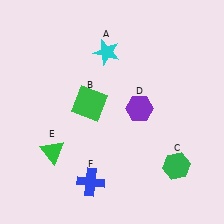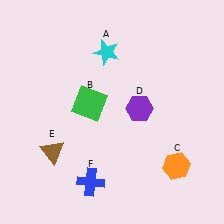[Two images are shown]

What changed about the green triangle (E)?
In Image 1, E is green. In Image 2, it changed to brown.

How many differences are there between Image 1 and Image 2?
There are 2 differences between the two images.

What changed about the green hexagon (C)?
In Image 1, C is green. In Image 2, it changed to orange.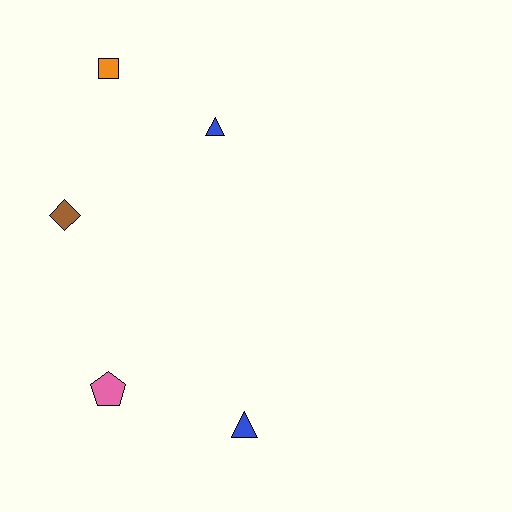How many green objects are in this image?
There are no green objects.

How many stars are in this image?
There are no stars.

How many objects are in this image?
There are 5 objects.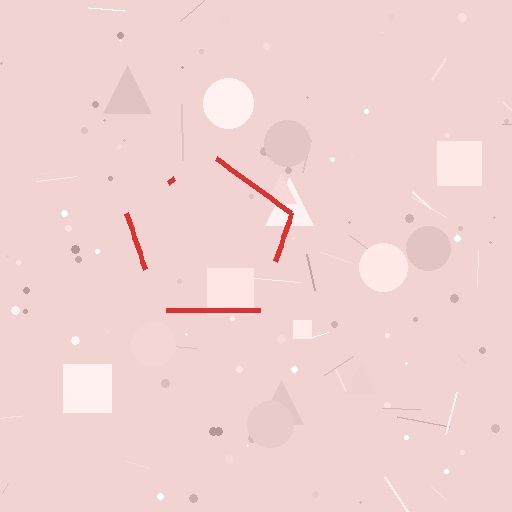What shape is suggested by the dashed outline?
The dashed outline suggests a pentagon.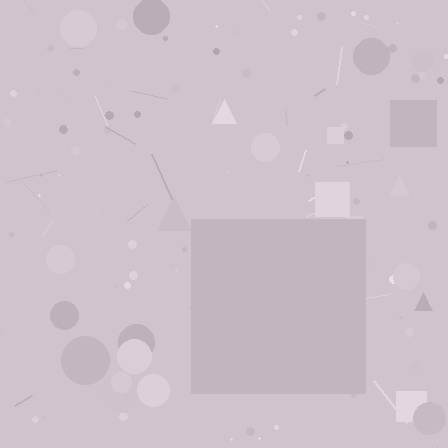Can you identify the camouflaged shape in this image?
The camouflaged shape is a square.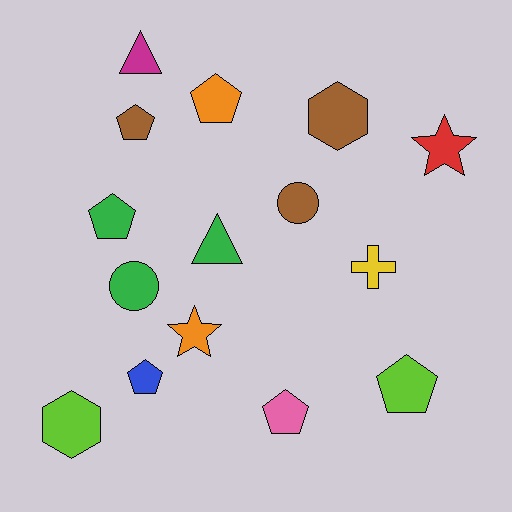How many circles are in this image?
There are 2 circles.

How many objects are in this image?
There are 15 objects.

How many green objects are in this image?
There are 3 green objects.